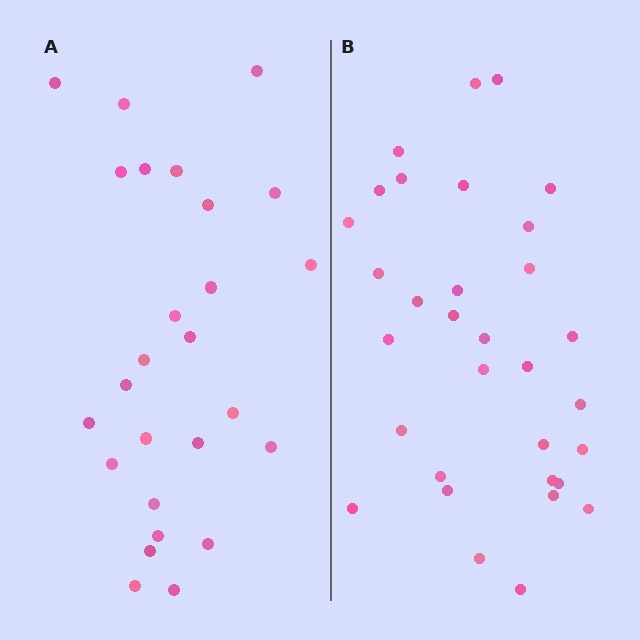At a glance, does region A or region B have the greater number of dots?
Region B (the right region) has more dots.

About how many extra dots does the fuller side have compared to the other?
Region B has about 6 more dots than region A.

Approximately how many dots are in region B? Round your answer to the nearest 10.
About 30 dots. (The exact count is 32, which rounds to 30.)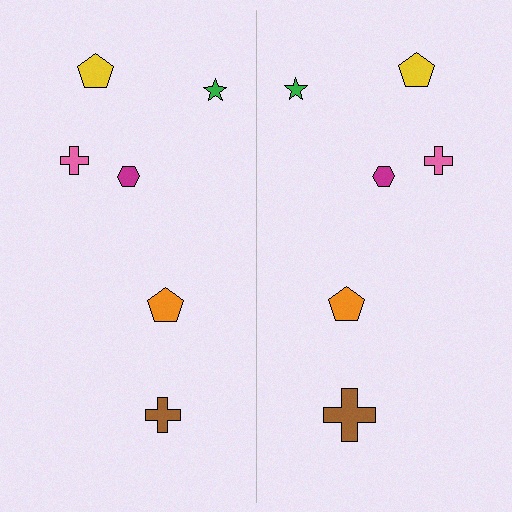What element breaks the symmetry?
The brown cross on the right side has a different size than its mirror counterpart.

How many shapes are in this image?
There are 12 shapes in this image.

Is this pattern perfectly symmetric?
No, the pattern is not perfectly symmetric. The brown cross on the right side has a different size than its mirror counterpart.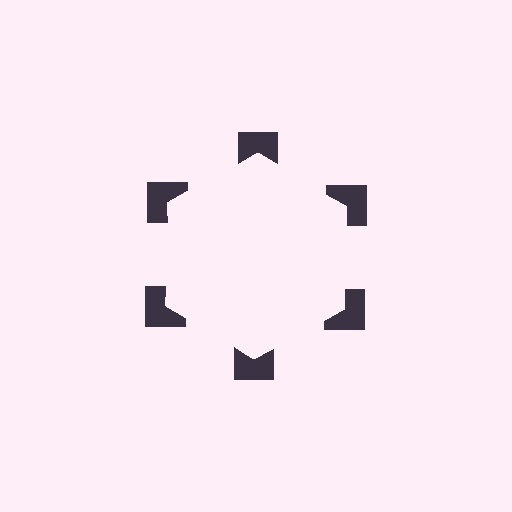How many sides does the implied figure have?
6 sides.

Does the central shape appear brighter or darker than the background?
It typically appears slightly brighter than the background, even though no actual brightness change is drawn.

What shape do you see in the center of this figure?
An illusory hexagon — its edges are inferred from the aligned wedge cuts in the notched squares, not physically drawn.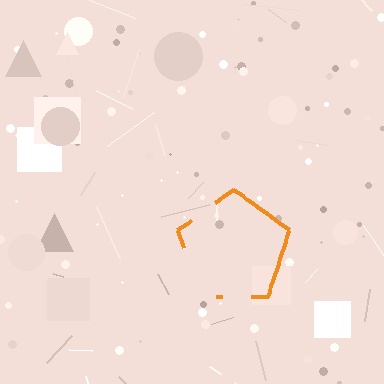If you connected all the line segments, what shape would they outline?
They would outline a pentagon.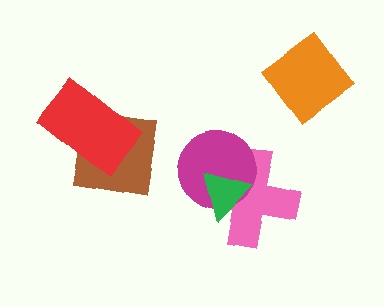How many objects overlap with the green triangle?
2 objects overlap with the green triangle.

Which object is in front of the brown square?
The red rectangle is in front of the brown square.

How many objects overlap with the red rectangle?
1 object overlaps with the red rectangle.